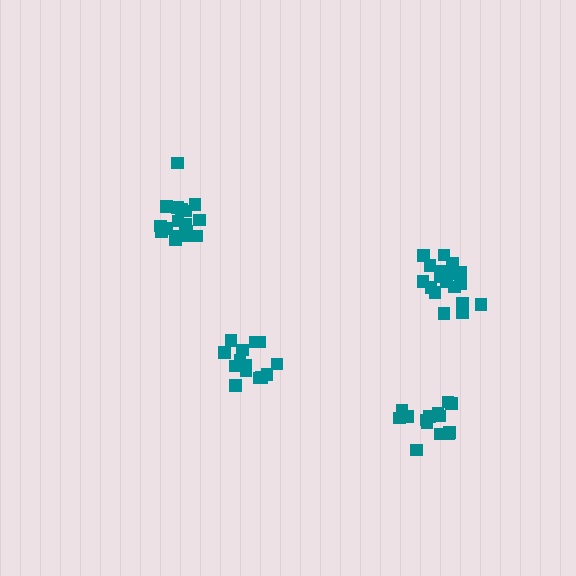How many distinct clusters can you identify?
There are 4 distinct clusters.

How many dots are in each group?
Group 1: 15 dots, Group 2: 17 dots, Group 3: 18 dots, Group 4: 14 dots (64 total).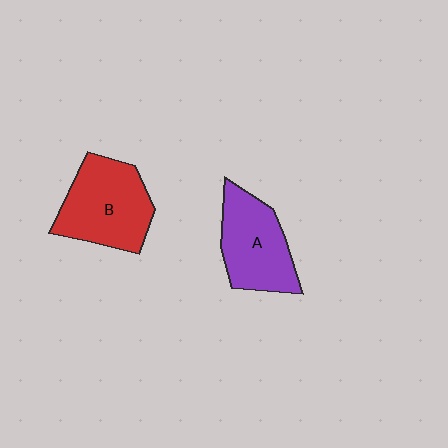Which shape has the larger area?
Shape B (red).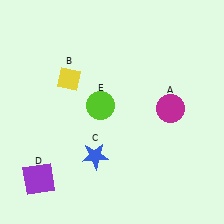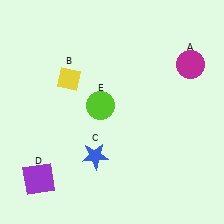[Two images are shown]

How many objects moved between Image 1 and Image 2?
1 object moved between the two images.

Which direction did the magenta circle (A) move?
The magenta circle (A) moved up.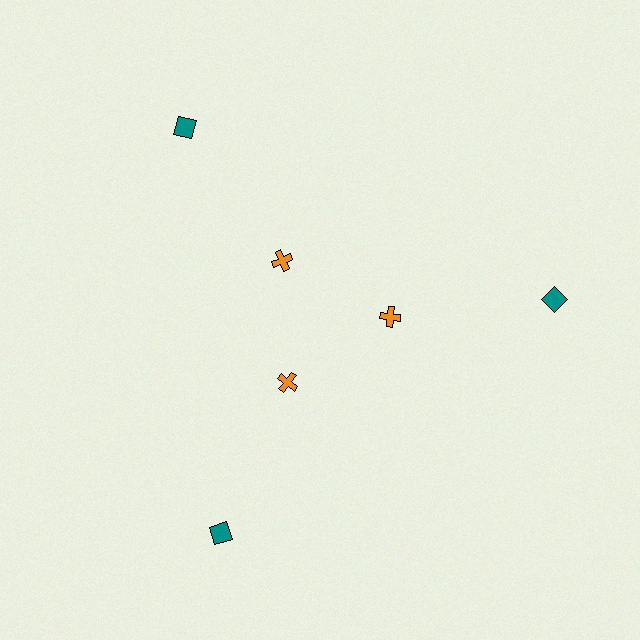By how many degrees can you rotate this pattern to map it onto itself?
The pattern maps onto itself every 120 degrees of rotation.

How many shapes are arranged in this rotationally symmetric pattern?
There are 6 shapes, arranged in 3 groups of 2.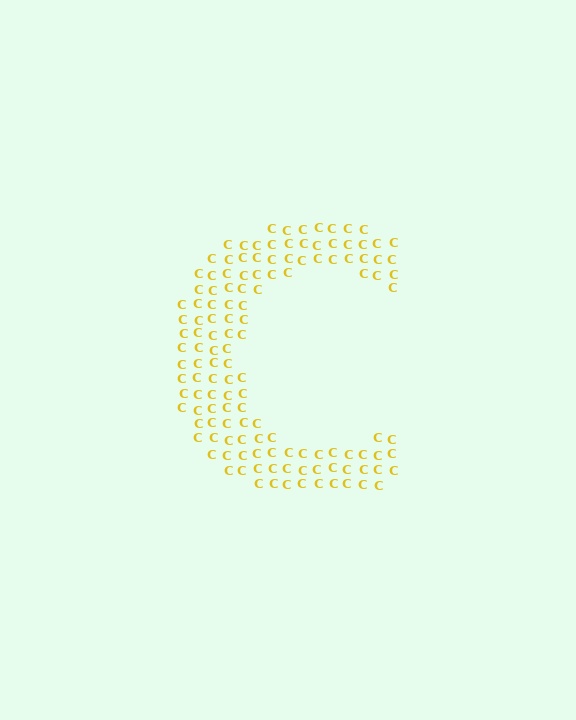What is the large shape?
The large shape is the letter C.